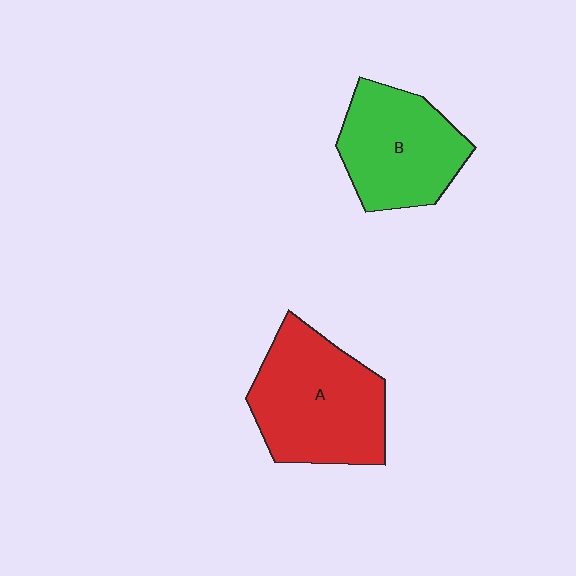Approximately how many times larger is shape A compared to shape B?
Approximately 1.2 times.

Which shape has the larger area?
Shape A (red).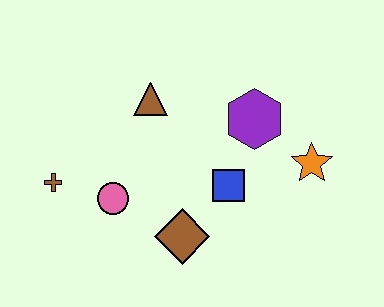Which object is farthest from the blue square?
The brown cross is farthest from the blue square.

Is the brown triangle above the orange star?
Yes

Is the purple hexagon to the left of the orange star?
Yes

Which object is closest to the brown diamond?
The blue square is closest to the brown diamond.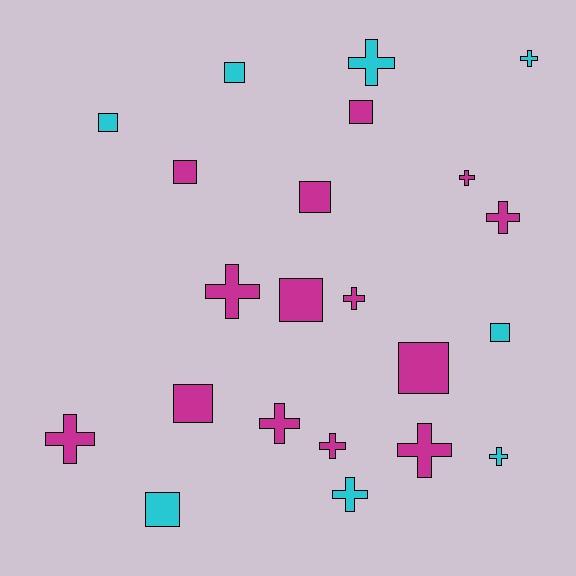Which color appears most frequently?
Magenta, with 14 objects.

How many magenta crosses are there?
There are 8 magenta crosses.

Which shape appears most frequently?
Cross, with 12 objects.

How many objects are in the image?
There are 22 objects.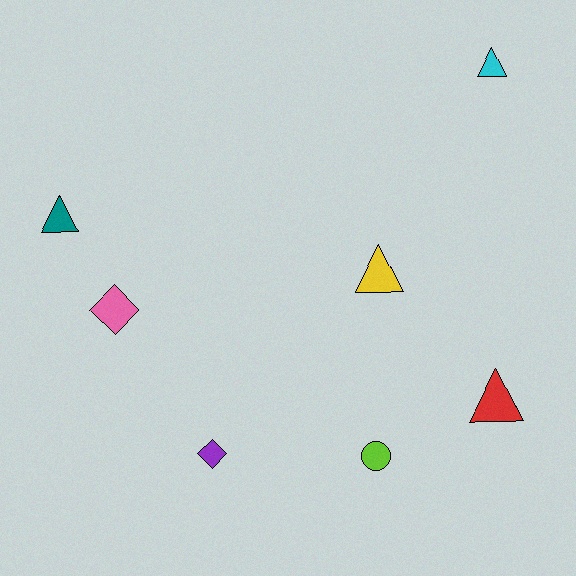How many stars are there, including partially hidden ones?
There are no stars.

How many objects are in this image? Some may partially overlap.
There are 7 objects.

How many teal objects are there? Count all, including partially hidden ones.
There is 1 teal object.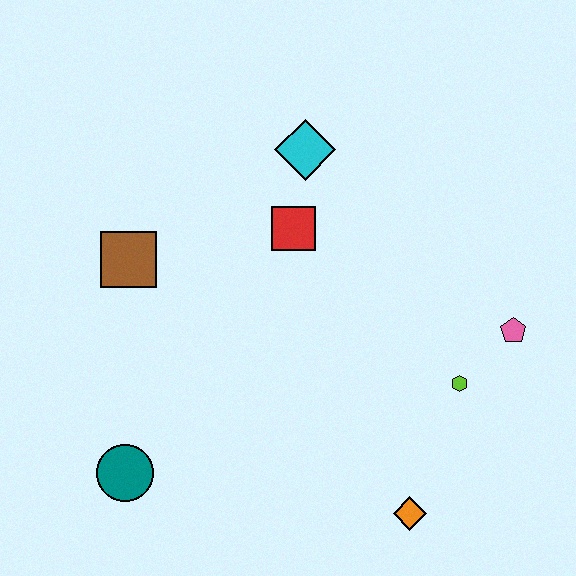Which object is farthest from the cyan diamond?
The orange diamond is farthest from the cyan diamond.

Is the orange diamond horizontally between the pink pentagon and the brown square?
Yes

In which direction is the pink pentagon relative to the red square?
The pink pentagon is to the right of the red square.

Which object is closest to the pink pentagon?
The lime hexagon is closest to the pink pentagon.